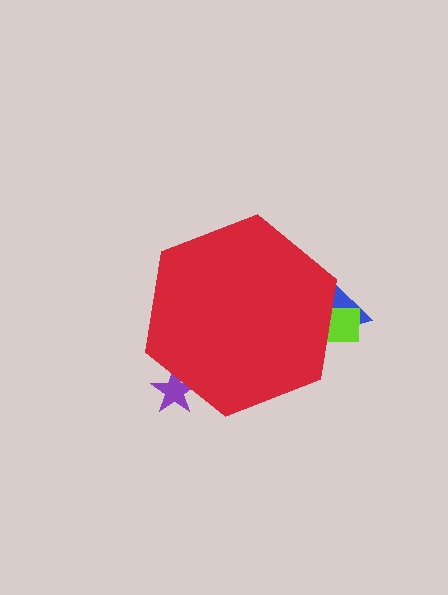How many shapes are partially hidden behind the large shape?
3 shapes are partially hidden.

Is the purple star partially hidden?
Yes, the purple star is partially hidden behind the red hexagon.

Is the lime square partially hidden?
Yes, the lime square is partially hidden behind the red hexagon.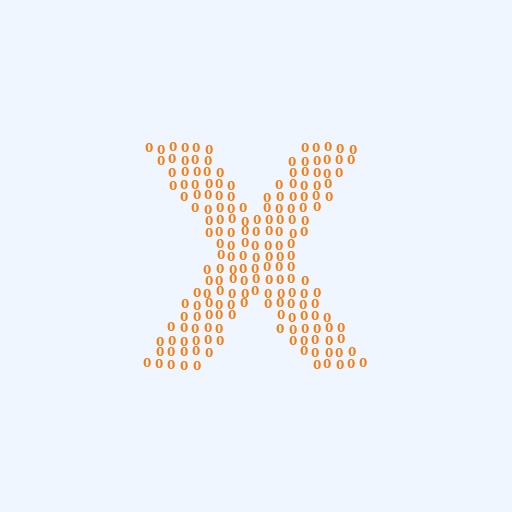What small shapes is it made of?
It is made of small digit 0's.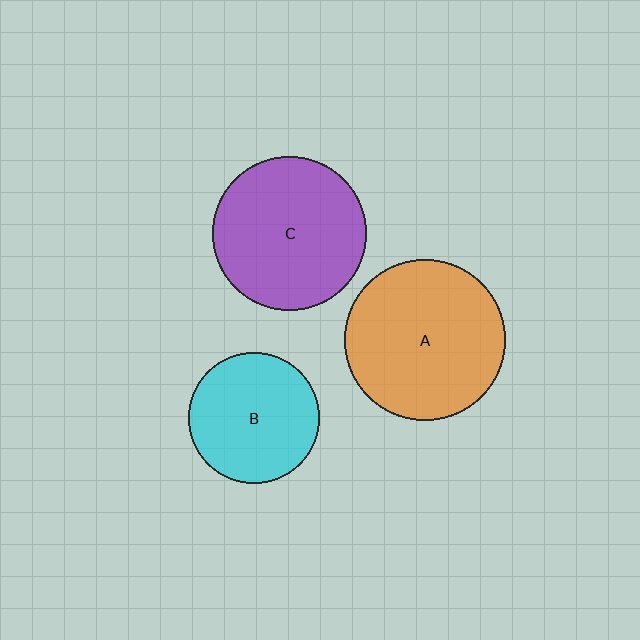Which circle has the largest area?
Circle A (orange).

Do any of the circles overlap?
No, none of the circles overlap.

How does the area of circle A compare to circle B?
Approximately 1.5 times.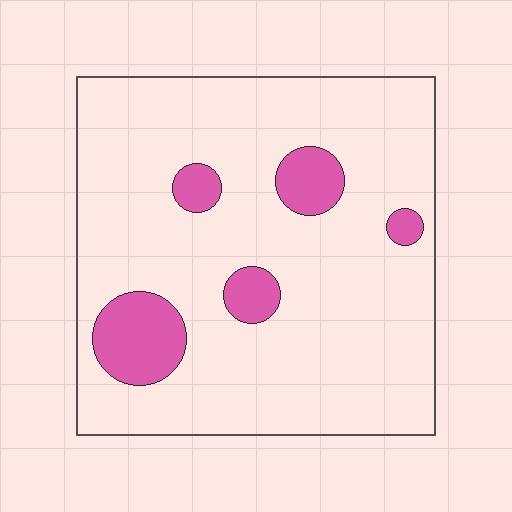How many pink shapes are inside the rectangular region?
5.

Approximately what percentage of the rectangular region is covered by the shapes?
Approximately 15%.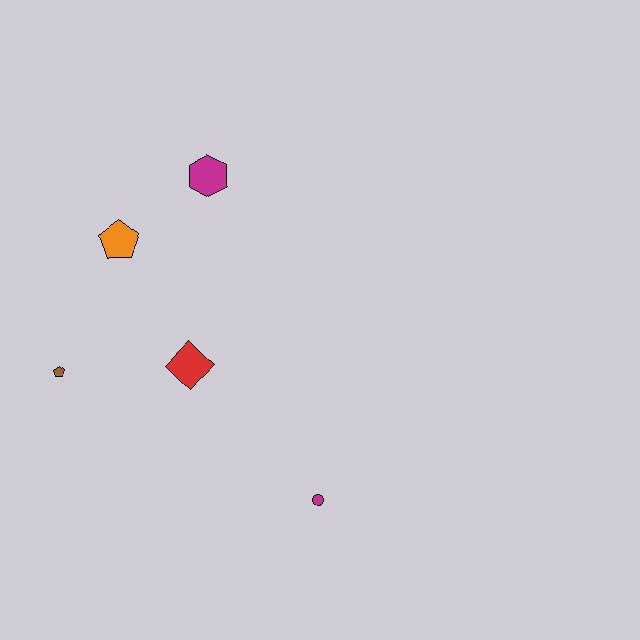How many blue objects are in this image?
There are no blue objects.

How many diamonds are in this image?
There is 1 diamond.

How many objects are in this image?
There are 5 objects.